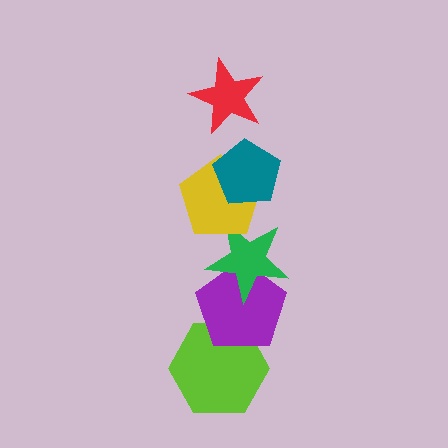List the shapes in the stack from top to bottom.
From top to bottom: the red star, the teal pentagon, the yellow pentagon, the green star, the purple pentagon, the lime hexagon.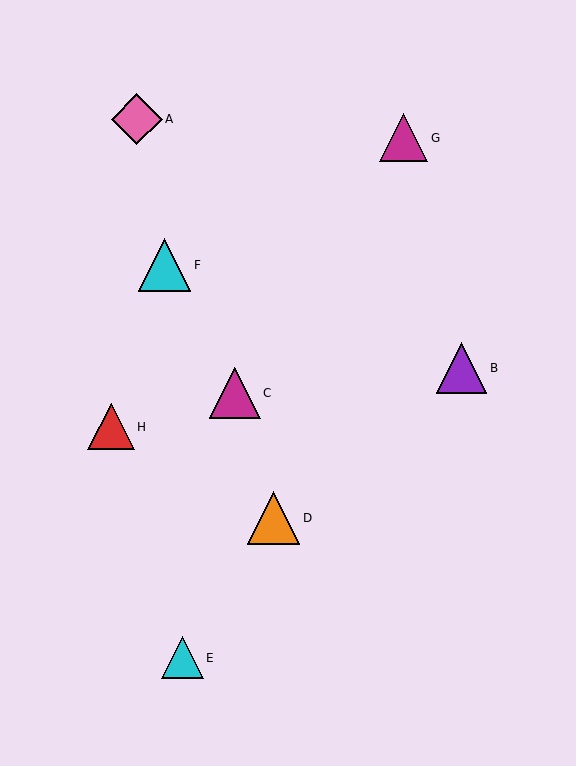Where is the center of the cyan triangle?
The center of the cyan triangle is at (164, 265).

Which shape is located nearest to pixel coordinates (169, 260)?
The cyan triangle (labeled F) at (164, 265) is nearest to that location.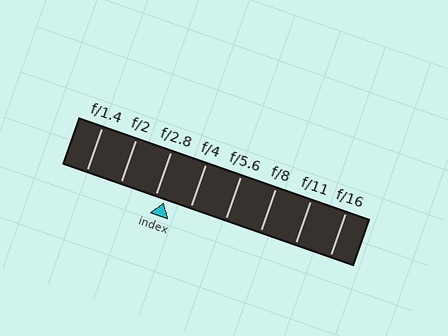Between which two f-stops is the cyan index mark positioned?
The index mark is between f/2.8 and f/4.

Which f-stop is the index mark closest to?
The index mark is closest to f/2.8.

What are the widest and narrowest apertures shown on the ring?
The widest aperture shown is f/1.4 and the narrowest is f/16.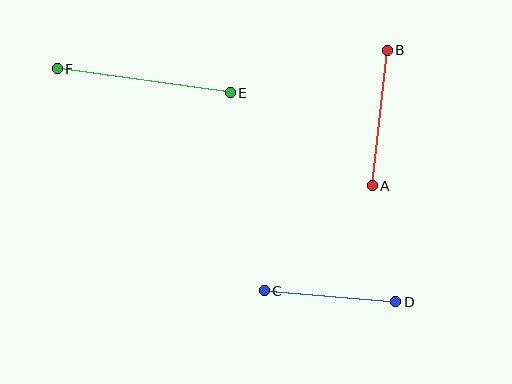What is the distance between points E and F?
The distance is approximately 175 pixels.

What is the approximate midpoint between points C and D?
The midpoint is at approximately (330, 296) pixels.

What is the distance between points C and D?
The distance is approximately 132 pixels.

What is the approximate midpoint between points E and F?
The midpoint is at approximately (144, 81) pixels.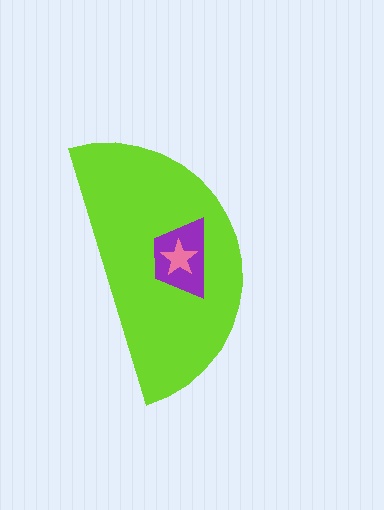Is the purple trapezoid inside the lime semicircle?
Yes.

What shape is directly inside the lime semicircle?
The purple trapezoid.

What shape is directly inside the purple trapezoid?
The pink star.